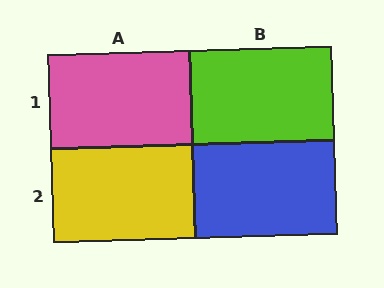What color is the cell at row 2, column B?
Blue.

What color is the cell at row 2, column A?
Yellow.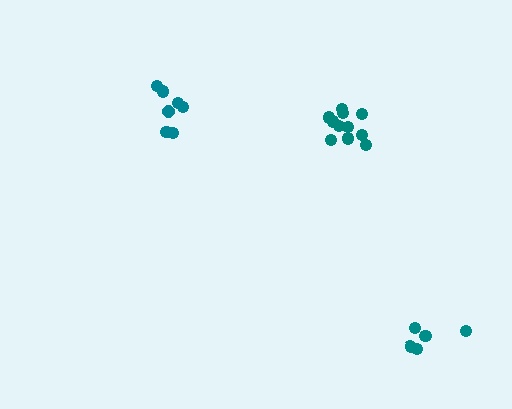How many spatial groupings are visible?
There are 3 spatial groupings.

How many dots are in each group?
Group 1: 11 dots, Group 2: 5 dots, Group 3: 7 dots (23 total).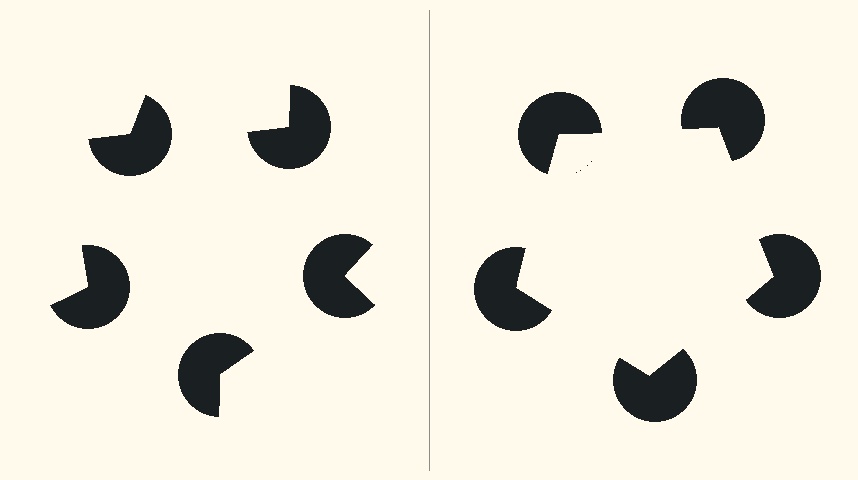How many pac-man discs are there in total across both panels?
10 — 5 on each side.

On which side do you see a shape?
An illusory pentagon appears on the right side. On the left side the wedge cuts are rotated, so no coherent shape forms.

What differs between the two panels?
The pac-man discs are positioned identically on both sides; only the wedge orientations differ. On the right they align to a pentagon; on the left they are misaligned.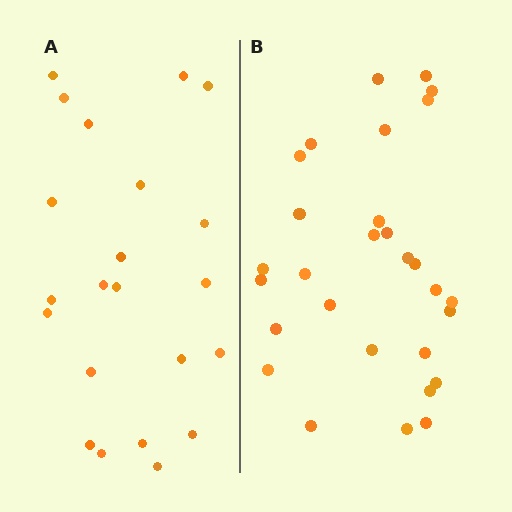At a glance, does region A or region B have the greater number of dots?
Region B (the right region) has more dots.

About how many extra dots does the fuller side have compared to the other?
Region B has roughly 8 or so more dots than region A.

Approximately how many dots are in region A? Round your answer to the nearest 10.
About 20 dots. (The exact count is 22, which rounds to 20.)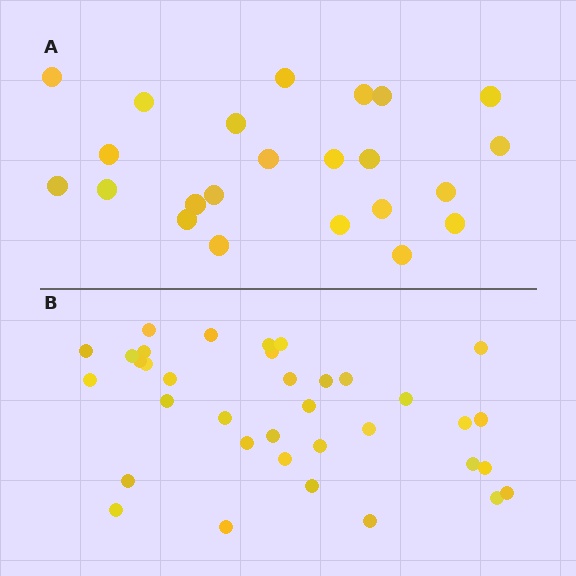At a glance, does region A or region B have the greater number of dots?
Region B (the bottom region) has more dots.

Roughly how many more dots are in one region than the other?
Region B has approximately 15 more dots than region A.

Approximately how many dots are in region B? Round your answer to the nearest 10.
About 40 dots. (The exact count is 36, which rounds to 40.)